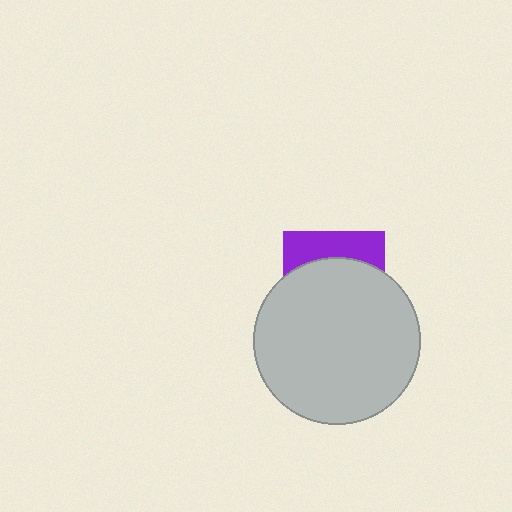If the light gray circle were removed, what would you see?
You would see the complete purple square.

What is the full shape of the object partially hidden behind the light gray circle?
The partially hidden object is a purple square.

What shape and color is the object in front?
The object in front is a light gray circle.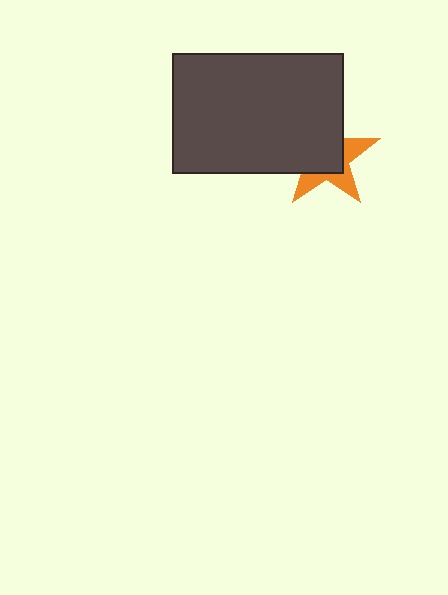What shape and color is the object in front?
The object in front is a dark gray rectangle.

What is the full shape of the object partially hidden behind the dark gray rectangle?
The partially hidden object is an orange star.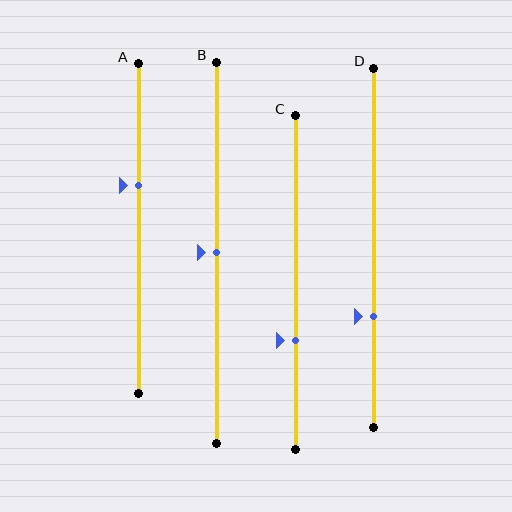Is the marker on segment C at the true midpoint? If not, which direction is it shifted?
No, the marker on segment C is shifted downward by about 17% of the segment length.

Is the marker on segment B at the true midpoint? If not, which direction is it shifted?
Yes, the marker on segment B is at the true midpoint.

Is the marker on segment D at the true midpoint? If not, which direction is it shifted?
No, the marker on segment D is shifted downward by about 19% of the segment length.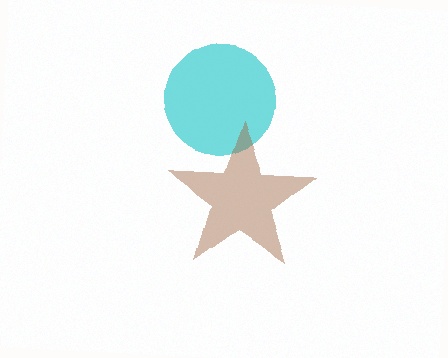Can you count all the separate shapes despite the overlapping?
Yes, there are 2 separate shapes.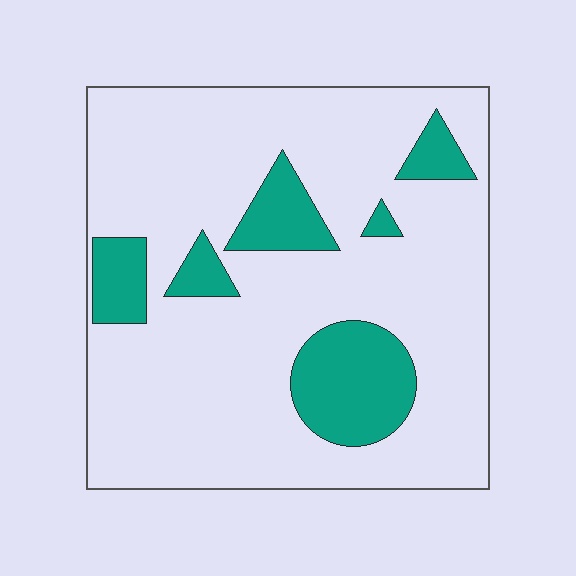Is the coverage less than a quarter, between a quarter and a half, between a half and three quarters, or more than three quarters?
Less than a quarter.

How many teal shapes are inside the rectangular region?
6.